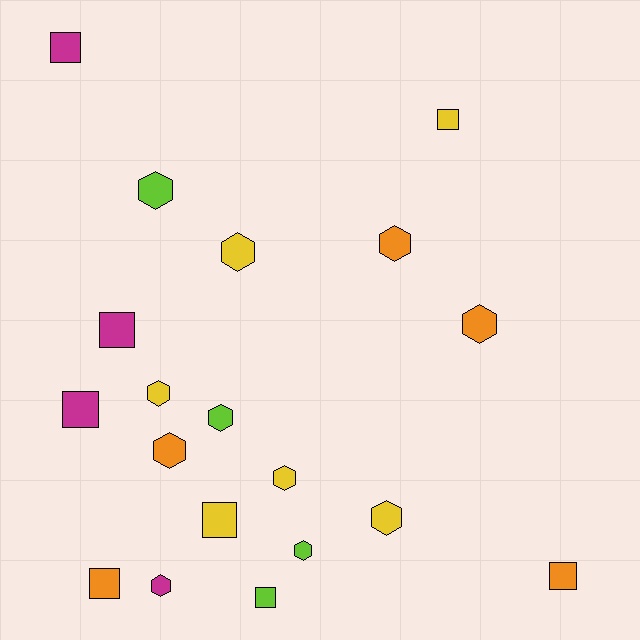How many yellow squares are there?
There are 2 yellow squares.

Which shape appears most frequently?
Hexagon, with 11 objects.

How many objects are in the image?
There are 19 objects.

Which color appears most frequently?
Yellow, with 6 objects.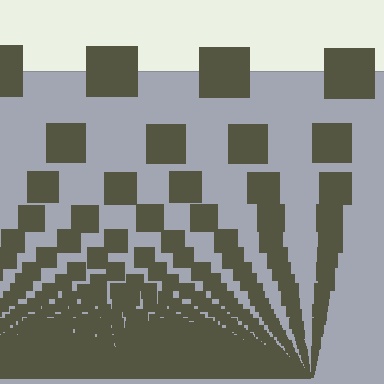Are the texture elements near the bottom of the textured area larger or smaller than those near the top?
Smaller. The gradient is inverted — elements near the bottom are smaller and denser.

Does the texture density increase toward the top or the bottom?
Density increases toward the bottom.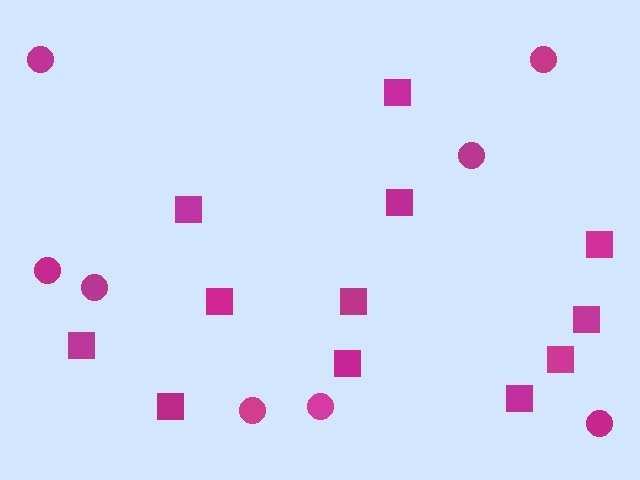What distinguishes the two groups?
There are 2 groups: one group of squares (12) and one group of circles (8).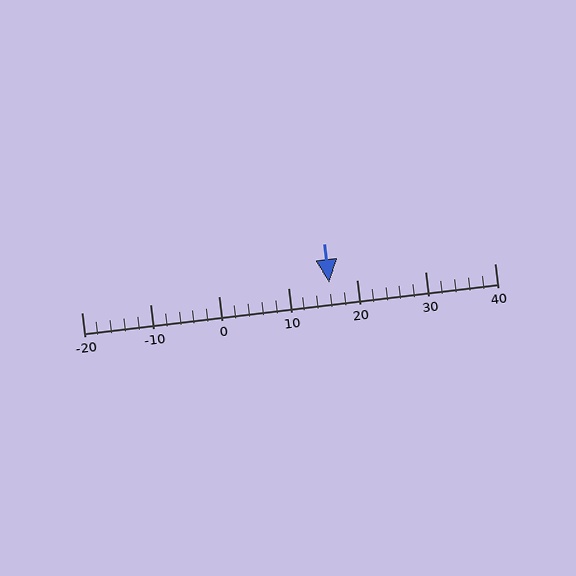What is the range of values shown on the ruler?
The ruler shows values from -20 to 40.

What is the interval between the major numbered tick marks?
The major tick marks are spaced 10 units apart.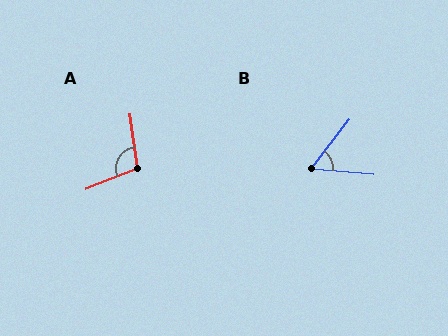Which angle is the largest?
A, at approximately 104 degrees.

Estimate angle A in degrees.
Approximately 104 degrees.